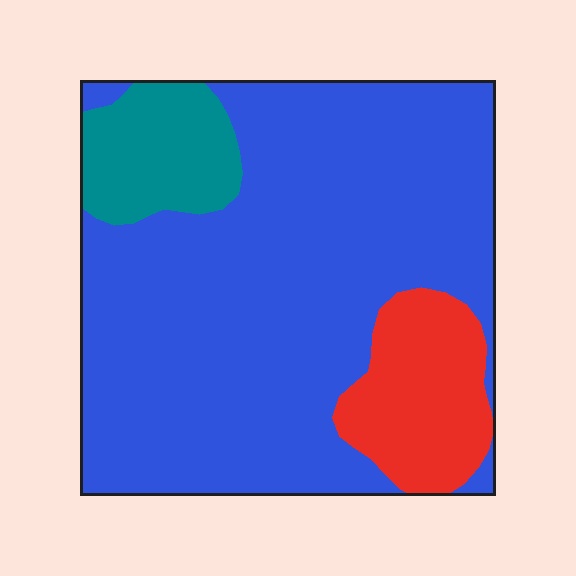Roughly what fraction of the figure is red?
Red takes up about one eighth (1/8) of the figure.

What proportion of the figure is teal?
Teal covers about 10% of the figure.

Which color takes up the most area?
Blue, at roughly 75%.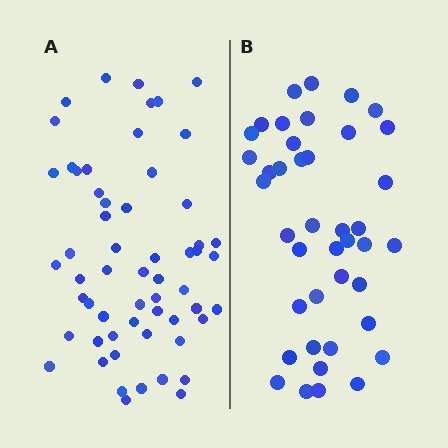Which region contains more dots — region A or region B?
Region A (the left region) has more dots.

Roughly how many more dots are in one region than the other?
Region A has approximately 15 more dots than region B.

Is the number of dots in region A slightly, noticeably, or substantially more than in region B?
Region A has noticeably more, but not dramatically so. The ratio is roughly 1.4 to 1.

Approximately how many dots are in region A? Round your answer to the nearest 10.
About 60 dots. (The exact count is 58, which rounds to 60.)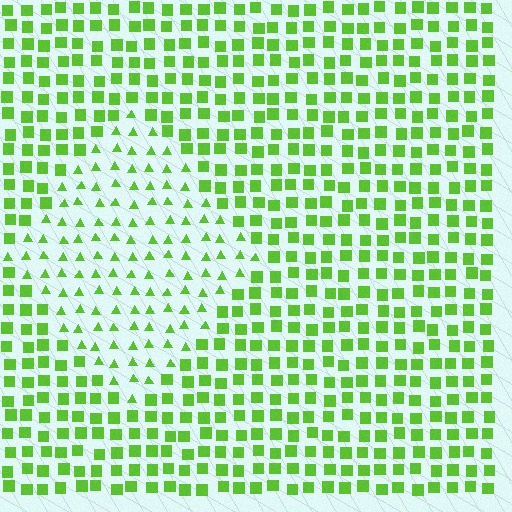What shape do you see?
I see a diamond.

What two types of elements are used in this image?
The image uses triangles inside the diamond region and squares outside it.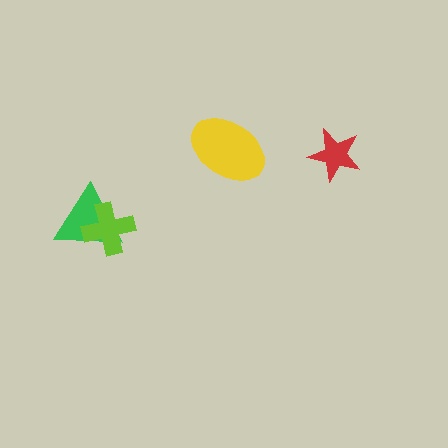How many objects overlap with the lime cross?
1 object overlaps with the lime cross.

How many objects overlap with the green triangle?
1 object overlaps with the green triangle.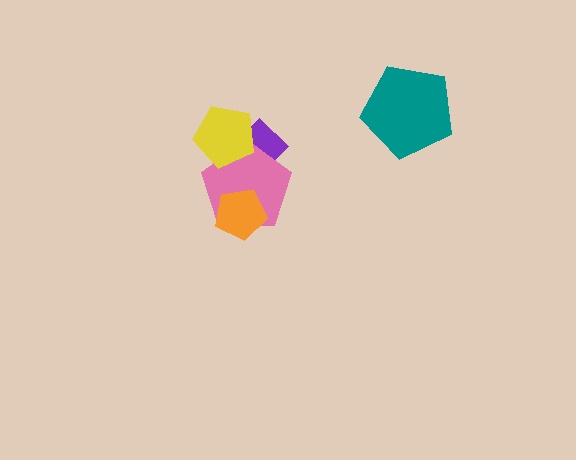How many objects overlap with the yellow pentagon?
2 objects overlap with the yellow pentagon.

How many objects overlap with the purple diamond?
2 objects overlap with the purple diamond.